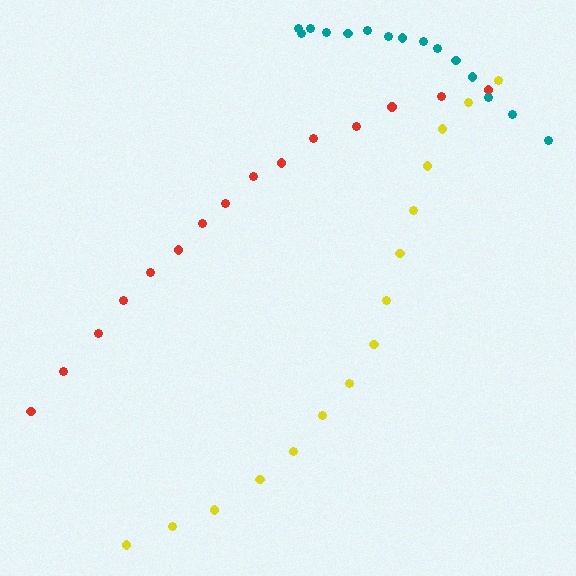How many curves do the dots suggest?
There are 3 distinct paths.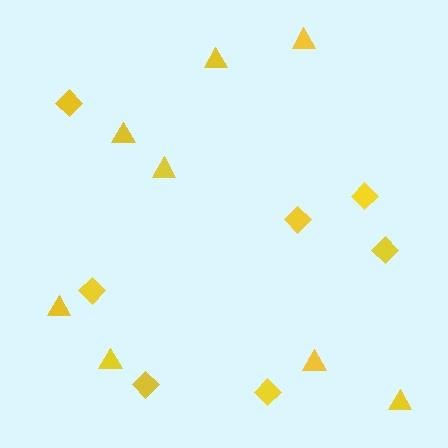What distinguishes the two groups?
There are 2 groups: one group of triangles (8) and one group of diamonds (7).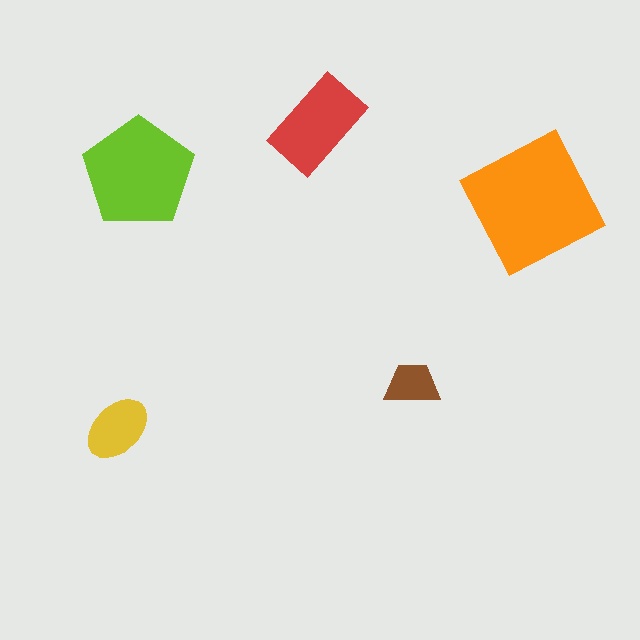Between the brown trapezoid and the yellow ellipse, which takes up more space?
The yellow ellipse.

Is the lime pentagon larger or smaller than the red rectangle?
Larger.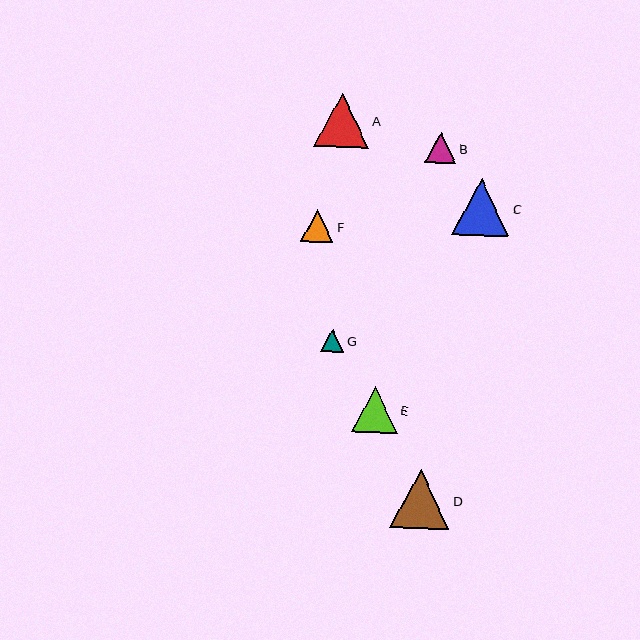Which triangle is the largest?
Triangle D is the largest with a size of approximately 59 pixels.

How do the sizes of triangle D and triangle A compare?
Triangle D and triangle A are approximately the same size.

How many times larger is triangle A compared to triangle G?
Triangle A is approximately 2.3 times the size of triangle G.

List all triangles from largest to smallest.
From largest to smallest: D, C, A, E, F, B, G.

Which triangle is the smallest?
Triangle G is the smallest with a size of approximately 23 pixels.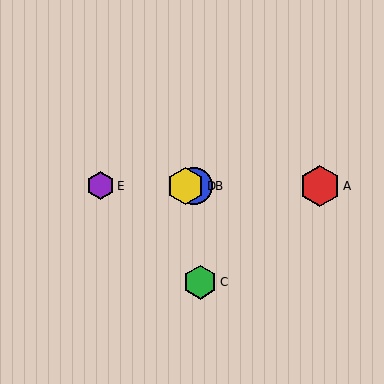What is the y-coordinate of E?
Object E is at y≈186.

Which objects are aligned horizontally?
Objects A, B, D, E are aligned horizontally.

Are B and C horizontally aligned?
No, B is at y≈186 and C is at y≈282.